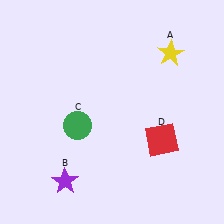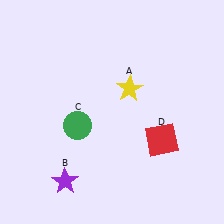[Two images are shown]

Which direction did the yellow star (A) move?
The yellow star (A) moved left.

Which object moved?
The yellow star (A) moved left.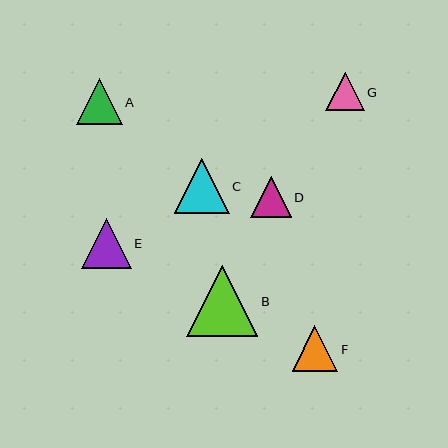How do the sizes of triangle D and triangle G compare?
Triangle D and triangle G are approximately the same size.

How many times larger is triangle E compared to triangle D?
Triangle E is approximately 1.2 times the size of triangle D.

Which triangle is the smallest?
Triangle G is the smallest with a size of approximately 38 pixels.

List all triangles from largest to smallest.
From largest to smallest: B, C, E, F, A, D, G.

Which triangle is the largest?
Triangle B is the largest with a size of approximately 71 pixels.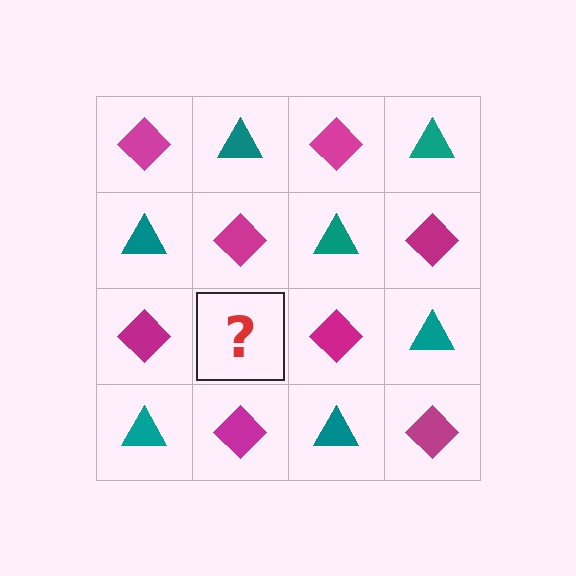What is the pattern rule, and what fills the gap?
The rule is that it alternates magenta diamond and teal triangle in a checkerboard pattern. The gap should be filled with a teal triangle.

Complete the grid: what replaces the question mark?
The question mark should be replaced with a teal triangle.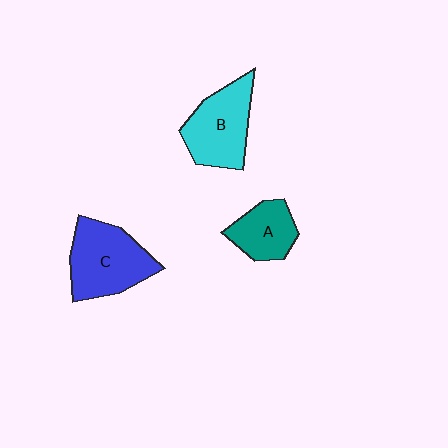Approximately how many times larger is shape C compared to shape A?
Approximately 1.7 times.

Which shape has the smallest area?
Shape A (teal).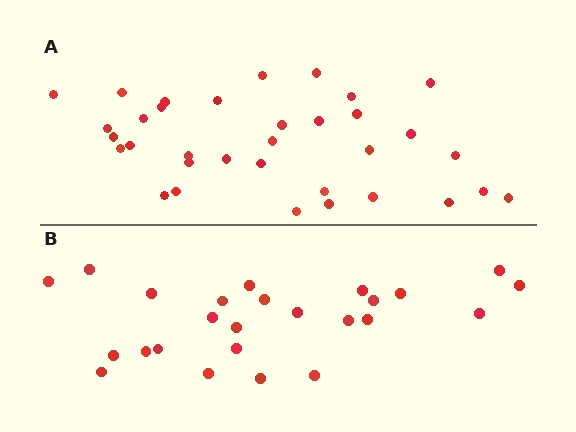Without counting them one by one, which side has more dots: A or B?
Region A (the top region) has more dots.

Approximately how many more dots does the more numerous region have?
Region A has roughly 8 or so more dots than region B.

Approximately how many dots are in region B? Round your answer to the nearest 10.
About 20 dots. (The exact count is 25, which rounds to 20.)